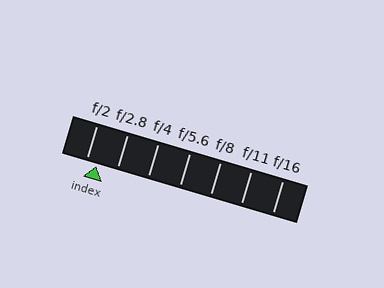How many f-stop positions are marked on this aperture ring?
There are 7 f-stop positions marked.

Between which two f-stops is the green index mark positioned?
The index mark is between f/2 and f/2.8.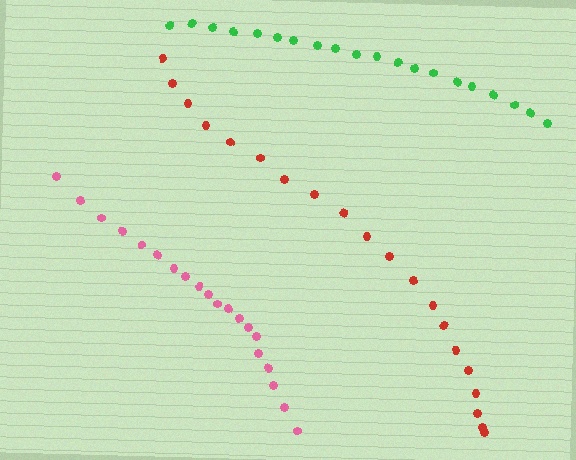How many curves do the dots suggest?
There are 3 distinct paths.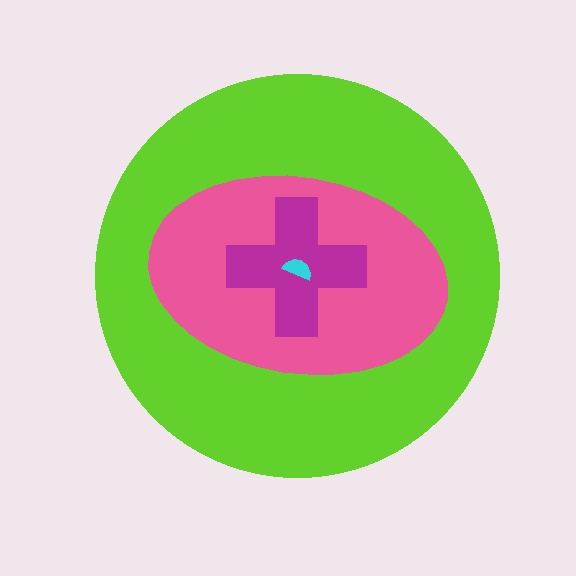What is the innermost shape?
The cyan semicircle.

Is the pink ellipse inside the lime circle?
Yes.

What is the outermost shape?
The lime circle.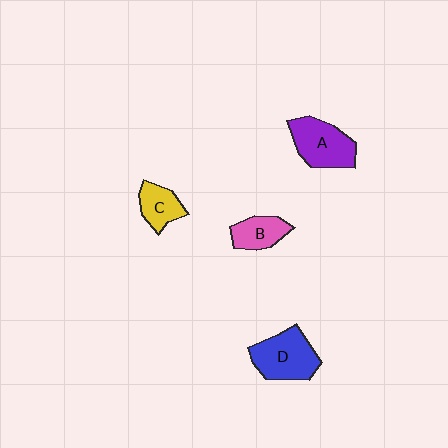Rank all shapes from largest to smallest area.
From largest to smallest: D (blue), A (purple), B (pink), C (yellow).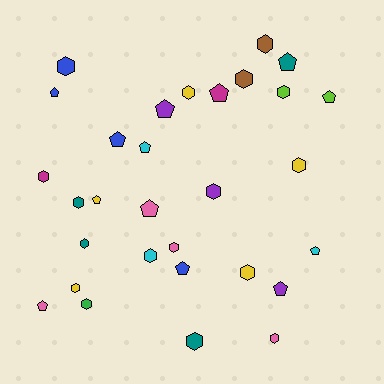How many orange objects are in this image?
There are no orange objects.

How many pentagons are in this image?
There are 13 pentagons.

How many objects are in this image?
There are 30 objects.